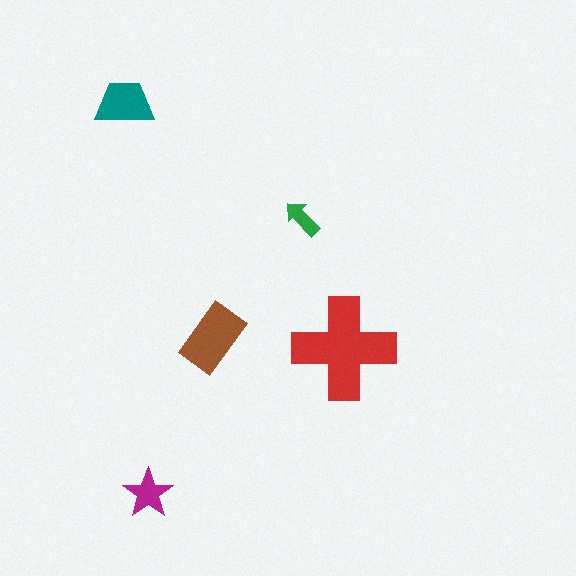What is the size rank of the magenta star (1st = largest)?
4th.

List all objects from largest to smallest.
The red cross, the brown rectangle, the teal trapezoid, the magenta star, the green arrow.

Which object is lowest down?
The magenta star is bottommost.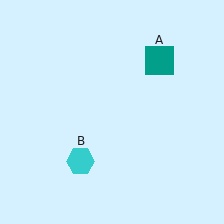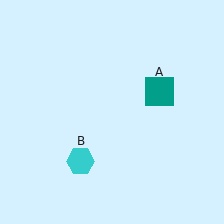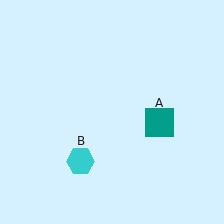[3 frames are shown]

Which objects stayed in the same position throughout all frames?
Cyan hexagon (object B) remained stationary.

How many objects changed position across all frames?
1 object changed position: teal square (object A).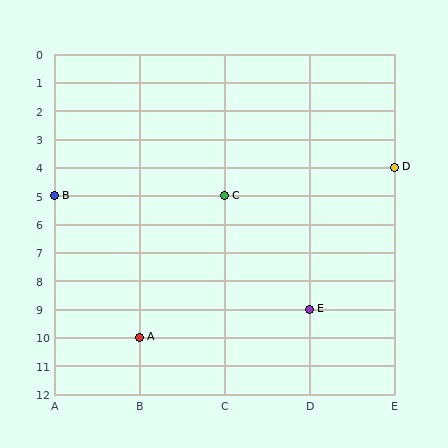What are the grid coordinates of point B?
Point B is at grid coordinates (A, 5).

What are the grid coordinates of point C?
Point C is at grid coordinates (C, 5).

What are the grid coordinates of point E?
Point E is at grid coordinates (D, 9).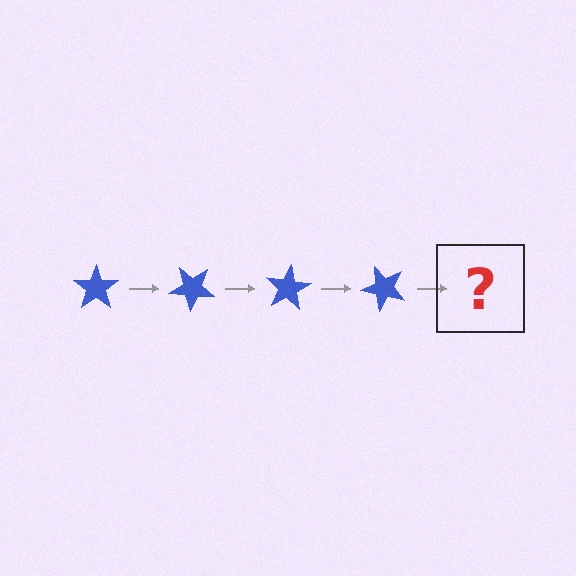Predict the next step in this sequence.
The next step is a blue star rotated 160 degrees.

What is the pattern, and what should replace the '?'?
The pattern is that the star rotates 40 degrees each step. The '?' should be a blue star rotated 160 degrees.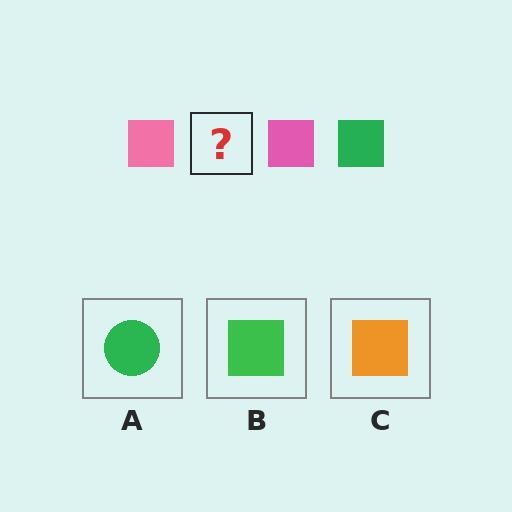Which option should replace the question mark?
Option B.